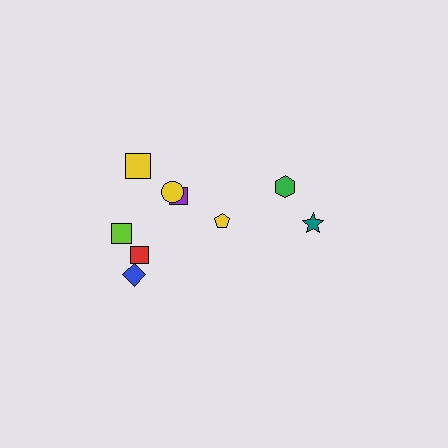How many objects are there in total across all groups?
There are 9 objects.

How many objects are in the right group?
There are 3 objects.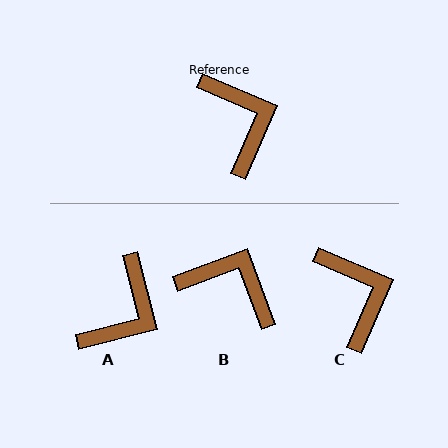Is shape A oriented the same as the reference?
No, it is off by about 52 degrees.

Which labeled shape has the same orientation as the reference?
C.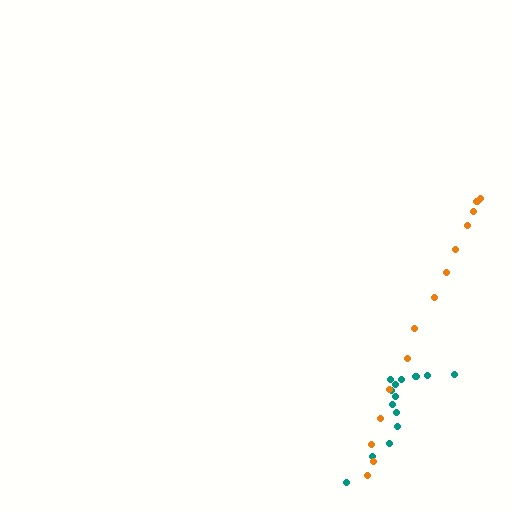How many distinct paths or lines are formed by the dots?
There are 2 distinct paths.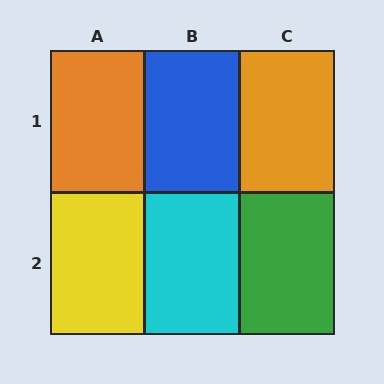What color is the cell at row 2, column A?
Yellow.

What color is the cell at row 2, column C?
Green.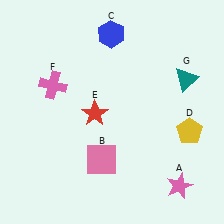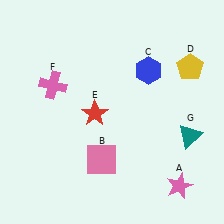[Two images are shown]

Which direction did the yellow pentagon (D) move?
The yellow pentagon (D) moved up.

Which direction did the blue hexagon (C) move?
The blue hexagon (C) moved right.